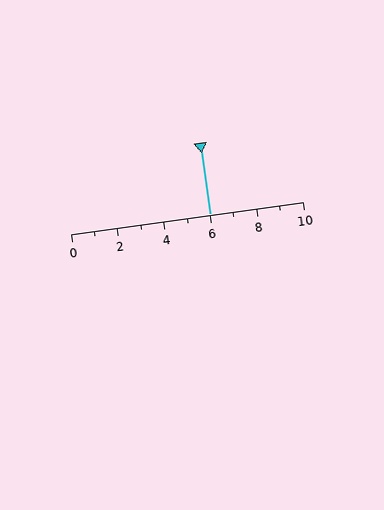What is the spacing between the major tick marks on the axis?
The major ticks are spaced 2 apart.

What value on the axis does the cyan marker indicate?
The marker indicates approximately 6.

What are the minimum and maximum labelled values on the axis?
The axis runs from 0 to 10.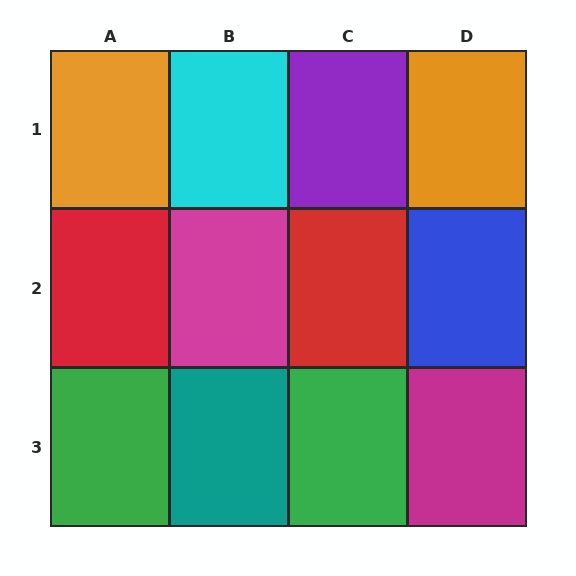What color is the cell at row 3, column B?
Teal.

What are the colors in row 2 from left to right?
Red, magenta, red, blue.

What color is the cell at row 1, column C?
Purple.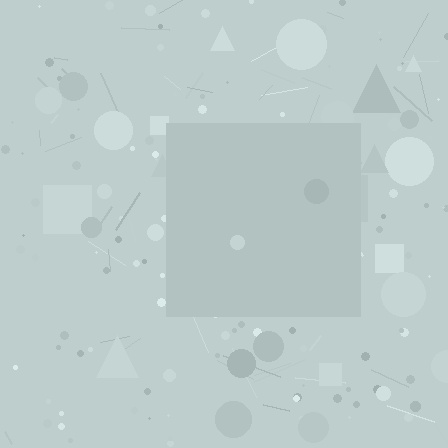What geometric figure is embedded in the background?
A square is embedded in the background.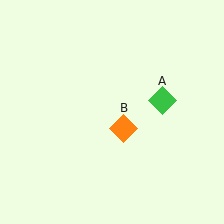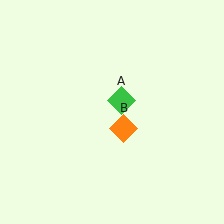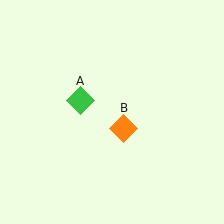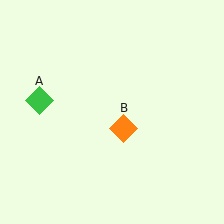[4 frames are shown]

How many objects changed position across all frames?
1 object changed position: green diamond (object A).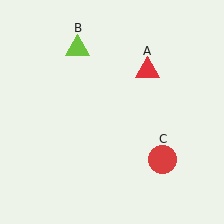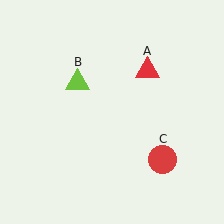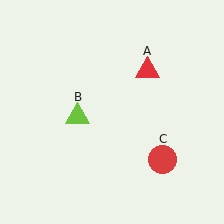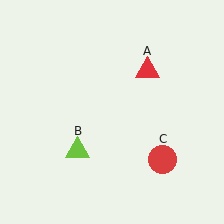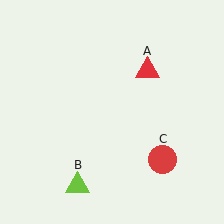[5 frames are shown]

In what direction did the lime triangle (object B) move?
The lime triangle (object B) moved down.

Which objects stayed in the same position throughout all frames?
Red triangle (object A) and red circle (object C) remained stationary.